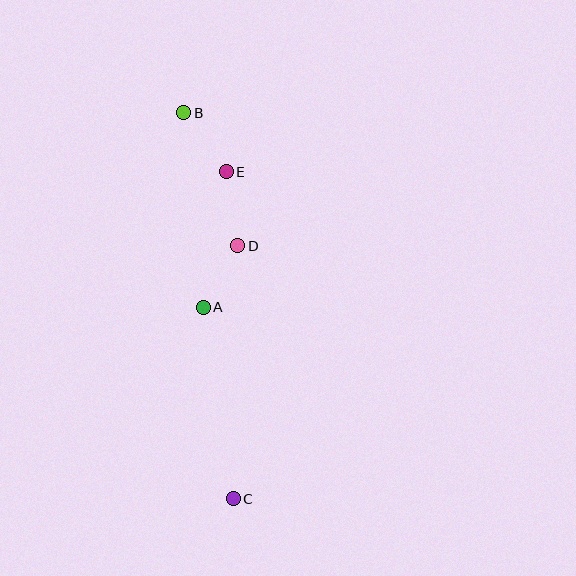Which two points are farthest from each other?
Points B and C are farthest from each other.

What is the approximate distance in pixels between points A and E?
The distance between A and E is approximately 137 pixels.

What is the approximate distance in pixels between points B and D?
The distance between B and D is approximately 143 pixels.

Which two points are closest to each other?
Points A and D are closest to each other.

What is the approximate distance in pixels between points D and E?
The distance between D and E is approximately 75 pixels.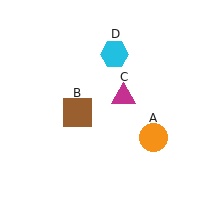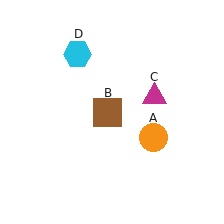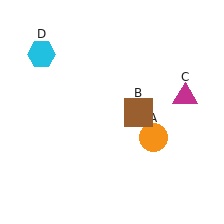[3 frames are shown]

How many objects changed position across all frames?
3 objects changed position: brown square (object B), magenta triangle (object C), cyan hexagon (object D).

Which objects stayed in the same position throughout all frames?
Orange circle (object A) remained stationary.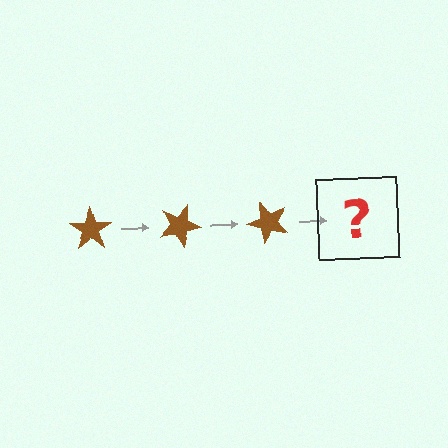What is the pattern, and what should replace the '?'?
The pattern is that the star rotates 25 degrees each step. The '?' should be a brown star rotated 75 degrees.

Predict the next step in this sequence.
The next step is a brown star rotated 75 degrees.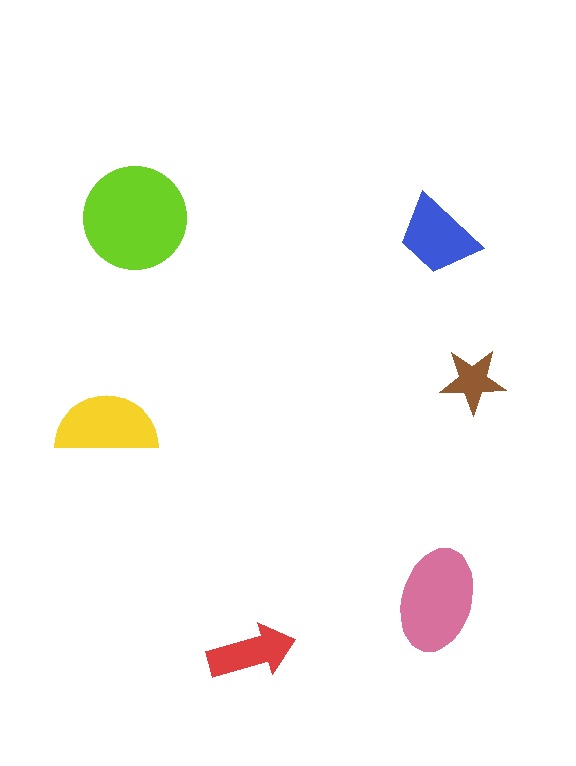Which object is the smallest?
The brown star.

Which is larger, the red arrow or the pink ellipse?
The pink ellipse.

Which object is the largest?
The lime circle.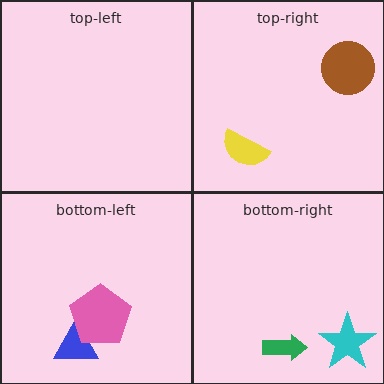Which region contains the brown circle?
The top-right region.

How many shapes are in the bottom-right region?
2.